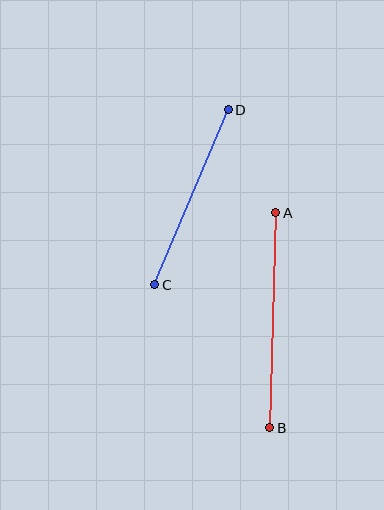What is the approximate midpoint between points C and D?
The midpoint is at approximately (192, 197) pixels.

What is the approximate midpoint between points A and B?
The midpoint is at approximately (273, 320) pixels.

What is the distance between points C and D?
The distance is approximately 190 pixels.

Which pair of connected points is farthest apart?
Points A and B are farthest apart.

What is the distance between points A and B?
The distance is approximately 215 pixels.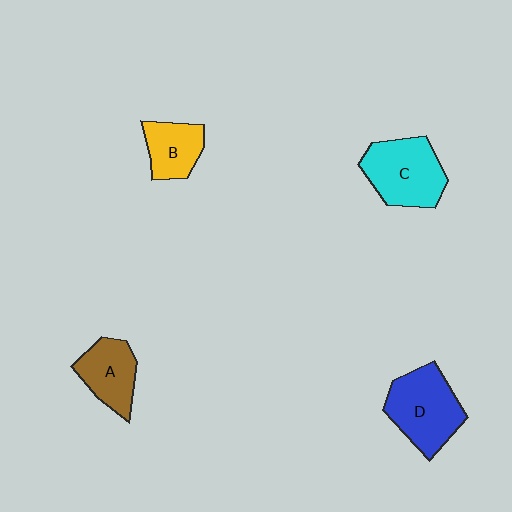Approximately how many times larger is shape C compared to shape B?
Approximately 1.6 times.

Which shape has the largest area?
Shape D (blue).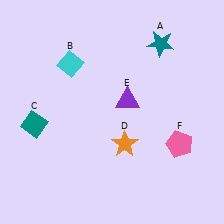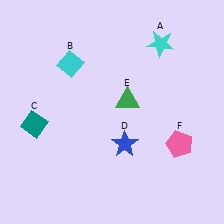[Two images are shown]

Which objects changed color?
A changed from teal to cyan. D changed from orange to blue. E changed from purple to green.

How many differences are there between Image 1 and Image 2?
There are 3 differences between the two images.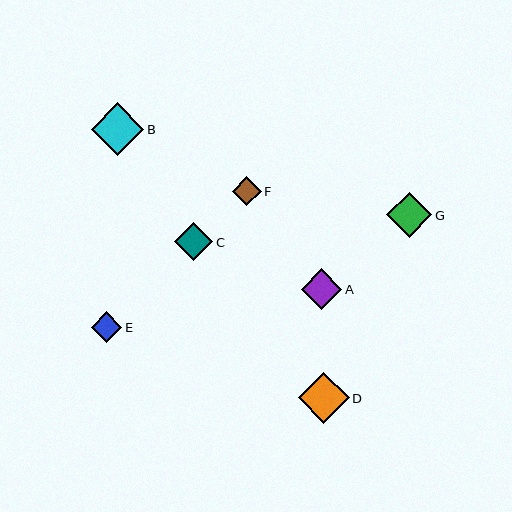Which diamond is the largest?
Diamond B is the largest with a size of approximately 52 pixels.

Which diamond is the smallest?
Diamond F is the smallest with a size of approximately 29 pixels.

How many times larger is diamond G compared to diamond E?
Diamond G is approximately 1.5 times the size of diamond E.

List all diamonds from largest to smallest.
From largest to smallest: B, D, G, A, C, E, F.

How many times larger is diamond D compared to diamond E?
Diamond D is approximately 1.7 times the size of diamond E.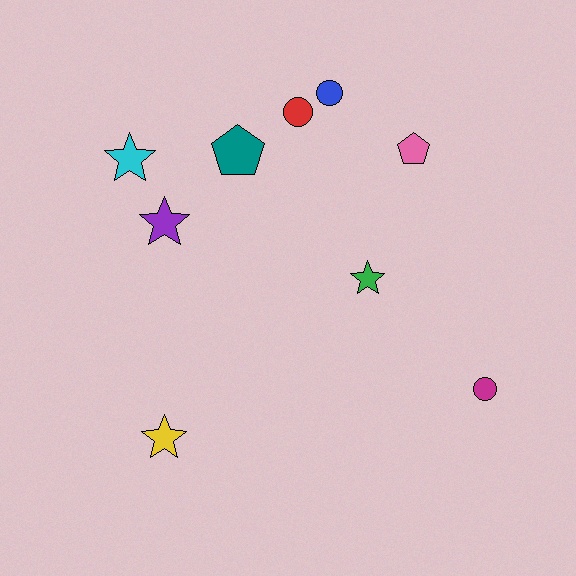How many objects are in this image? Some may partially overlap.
There are 9 objects.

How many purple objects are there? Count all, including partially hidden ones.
There is 1 purple object.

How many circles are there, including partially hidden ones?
There are 3 circles.